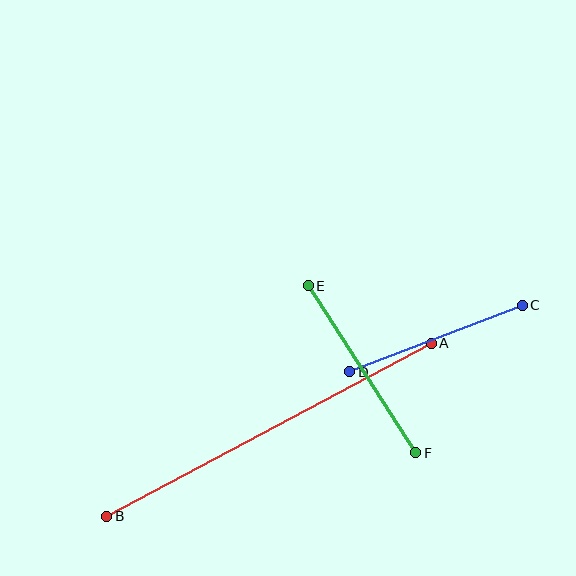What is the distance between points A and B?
The distance is approximately 368 pixels.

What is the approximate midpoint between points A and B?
The midpoint is at approximately (269, 430) pixels.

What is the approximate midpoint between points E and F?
The midpoint is at approximately (362, 369) pixels.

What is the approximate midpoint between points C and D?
The midpoint is at approximately (436, 339) pixels.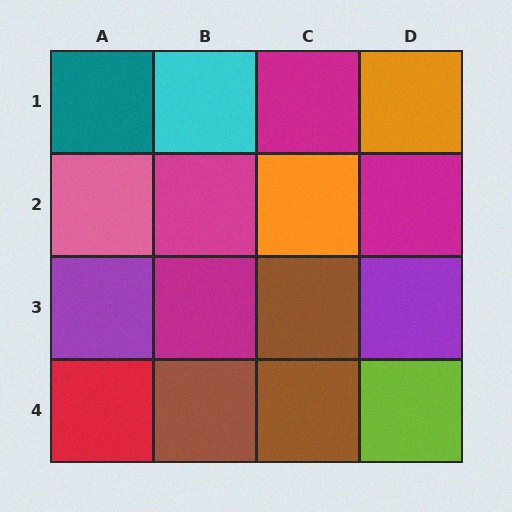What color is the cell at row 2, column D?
Magenta.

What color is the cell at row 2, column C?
Orange.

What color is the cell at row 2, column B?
Magenta.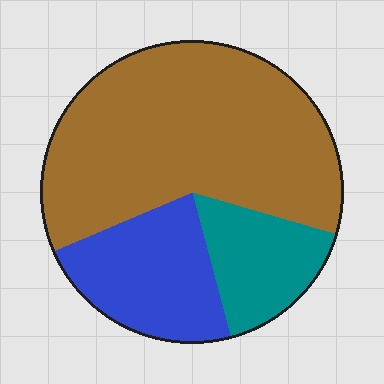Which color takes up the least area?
Teal, at roughly 15%.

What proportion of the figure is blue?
Blue covers around 25% of the figure.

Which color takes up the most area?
Brown, at roughly 60%.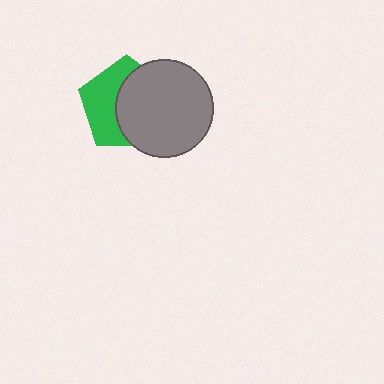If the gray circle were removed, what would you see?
You would see the complete green pentagon.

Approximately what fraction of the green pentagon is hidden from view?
Roughly 55% of the green pentagon is hidden behind the gray circle.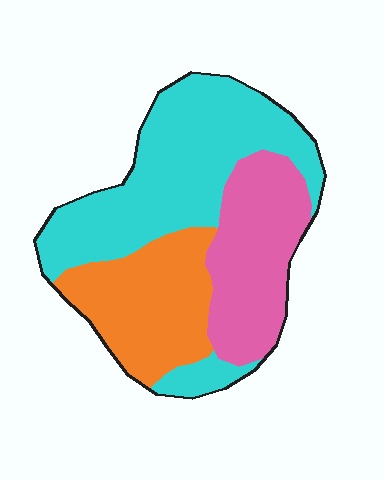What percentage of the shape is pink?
Pink covers 27% of the shape.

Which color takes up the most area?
Cyan, at roughly 45%.